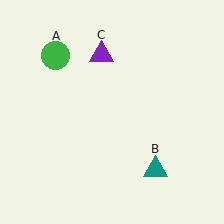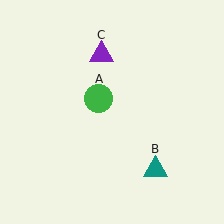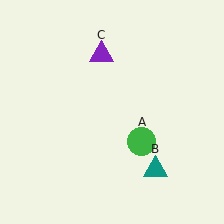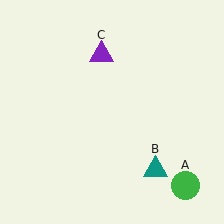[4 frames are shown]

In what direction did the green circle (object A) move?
The green circle (object A) moved down and to the right.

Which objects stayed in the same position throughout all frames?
Teal triangle (object B) and purple triangle (object C) remained stationary.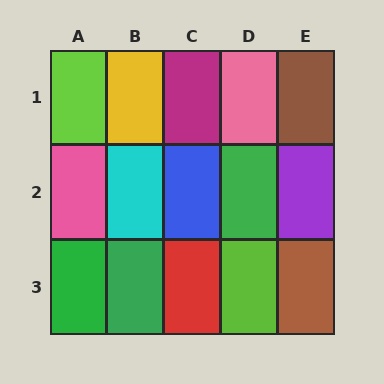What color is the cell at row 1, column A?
Lime.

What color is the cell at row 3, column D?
Lime.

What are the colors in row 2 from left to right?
Pink, cyan, blue, green, purple.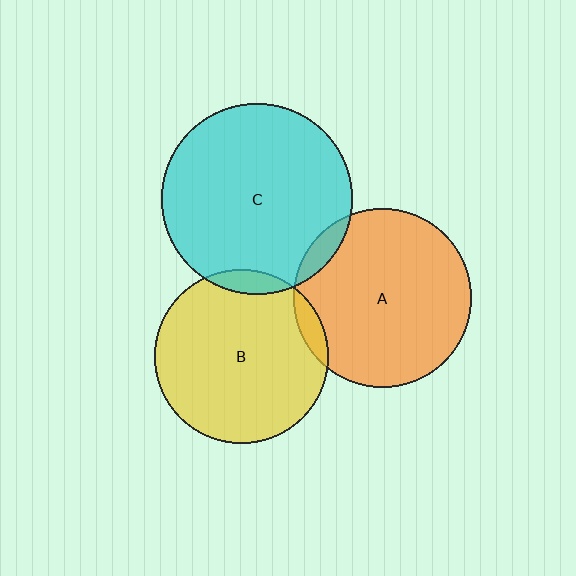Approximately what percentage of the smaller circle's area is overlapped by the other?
Approximately 5%.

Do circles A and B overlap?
Yes.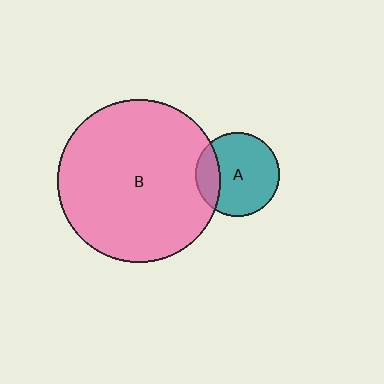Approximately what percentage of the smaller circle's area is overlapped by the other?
Approximately 20%.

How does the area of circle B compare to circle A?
Approximately 3.7 times.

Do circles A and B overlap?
Yes.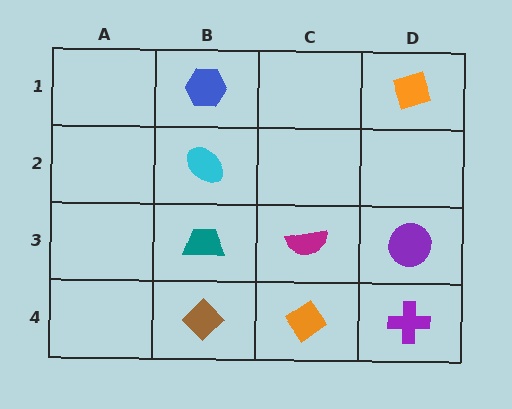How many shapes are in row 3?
3 shapes.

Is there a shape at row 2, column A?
No, that cell is empty.